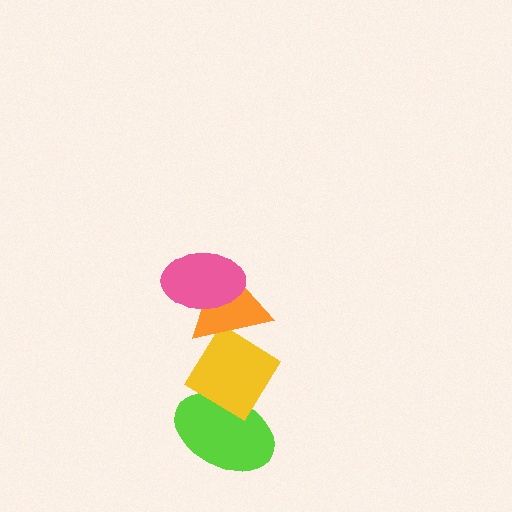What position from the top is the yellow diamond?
The yellow diamond is 3rd from the top.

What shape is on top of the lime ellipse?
The yellow diamond is on top of the lime ellipse.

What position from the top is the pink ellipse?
The pink ellipse is 1st from the top.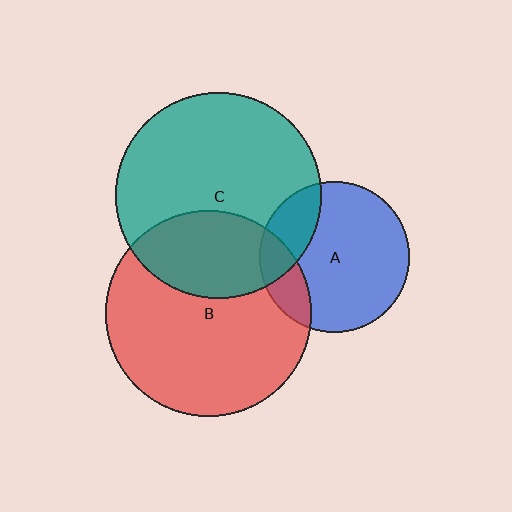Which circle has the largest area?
Circle B (red).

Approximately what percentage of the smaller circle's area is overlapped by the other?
Approximately 15%.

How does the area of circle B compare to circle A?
Approximately 1.9 times.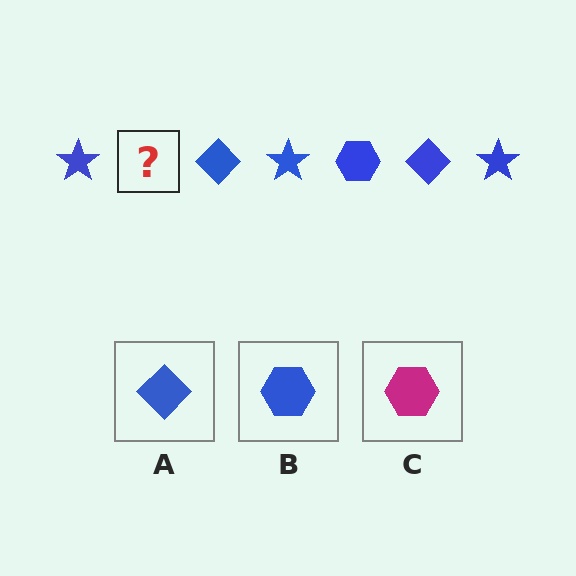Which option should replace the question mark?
Option B.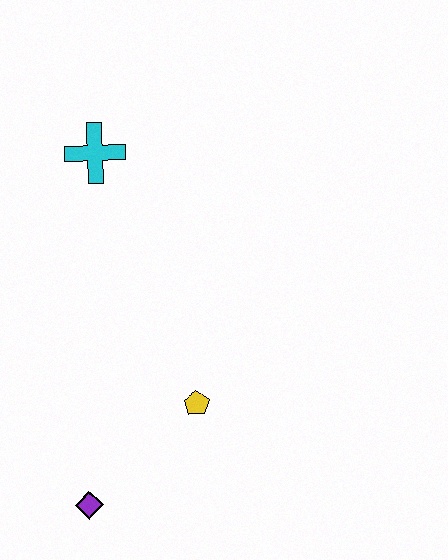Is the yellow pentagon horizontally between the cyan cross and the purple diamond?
No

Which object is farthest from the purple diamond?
The cyan cross is farthest from the purple diamond.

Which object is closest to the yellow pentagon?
The purple diamond is closest to the yellow pentagon.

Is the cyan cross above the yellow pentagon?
Yes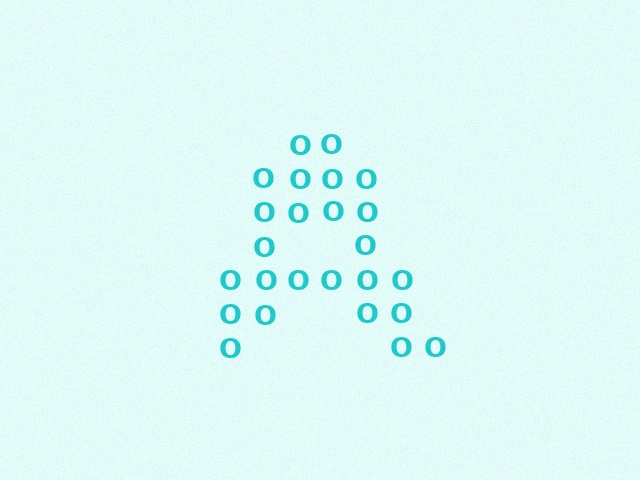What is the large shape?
The large shape is the letter A.